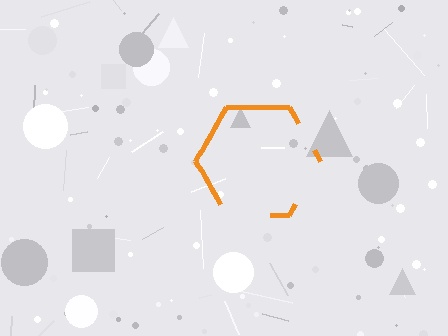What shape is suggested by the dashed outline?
The dashed outline suggests a hexagon.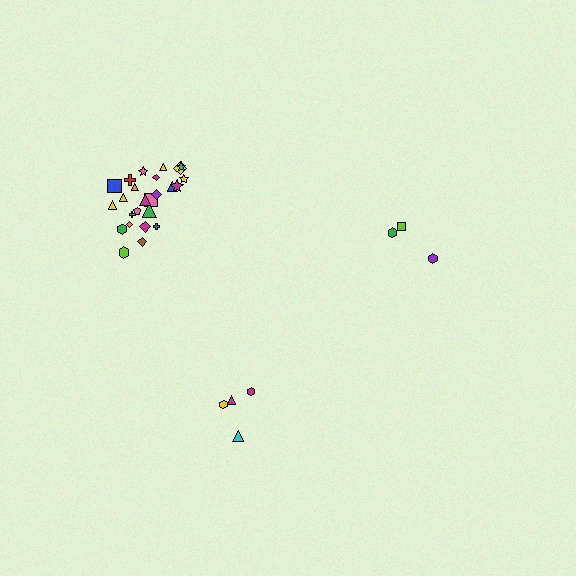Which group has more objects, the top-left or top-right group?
The top-left group.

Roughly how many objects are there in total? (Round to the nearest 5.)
Roughly 30 objects in total.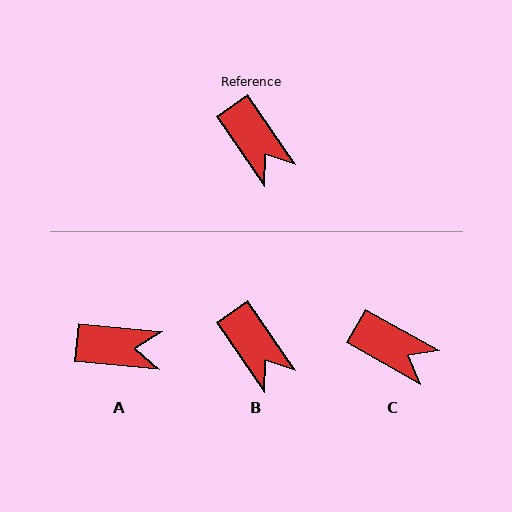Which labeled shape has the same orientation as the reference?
B.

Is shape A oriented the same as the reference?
No, it is off by about 50 degrees.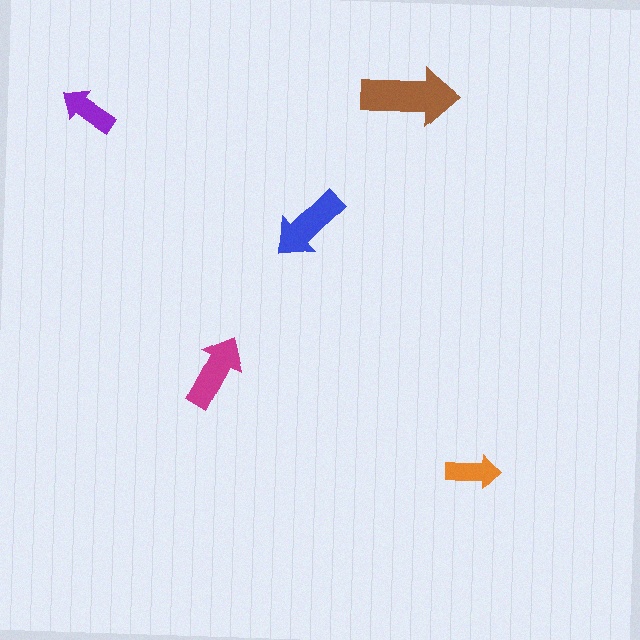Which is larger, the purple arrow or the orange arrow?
The purple one.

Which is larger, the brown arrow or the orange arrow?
The brown one.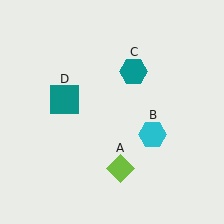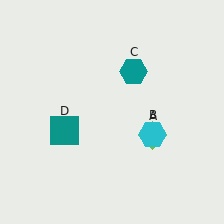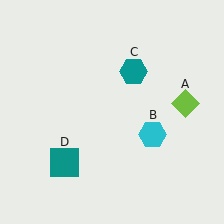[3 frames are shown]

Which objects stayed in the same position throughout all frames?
Cyan hexagon (object B) and teal hexagon (object C) remained stationary.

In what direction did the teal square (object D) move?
The teal square (object D) moved down.